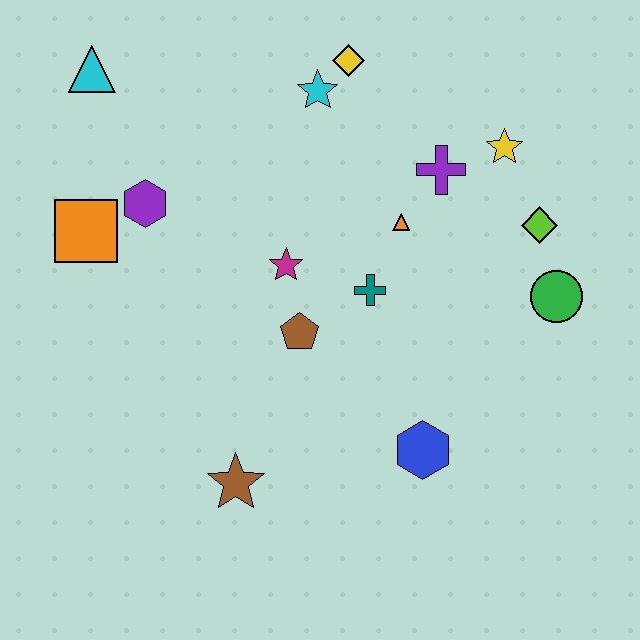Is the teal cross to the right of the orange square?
Yes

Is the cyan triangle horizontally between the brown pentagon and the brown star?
No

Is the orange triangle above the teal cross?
Yes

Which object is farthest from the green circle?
The cyan triangle is farthest from the green circle.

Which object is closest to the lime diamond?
The green circle is closest to the lime diamond.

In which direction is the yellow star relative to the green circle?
The yellow star is above the green circle.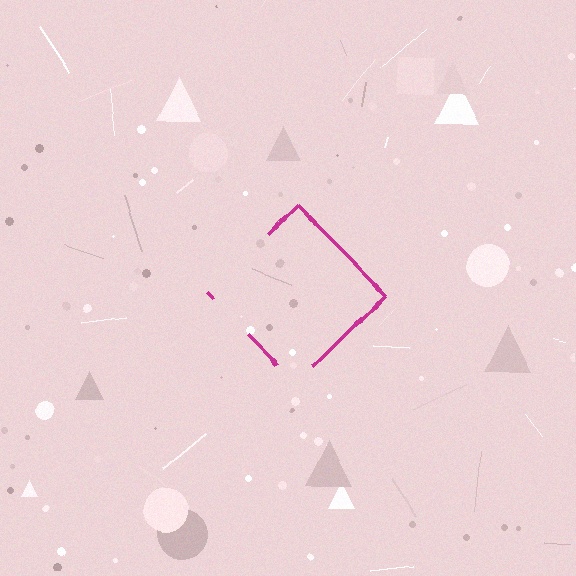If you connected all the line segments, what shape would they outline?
They would outline a diamond.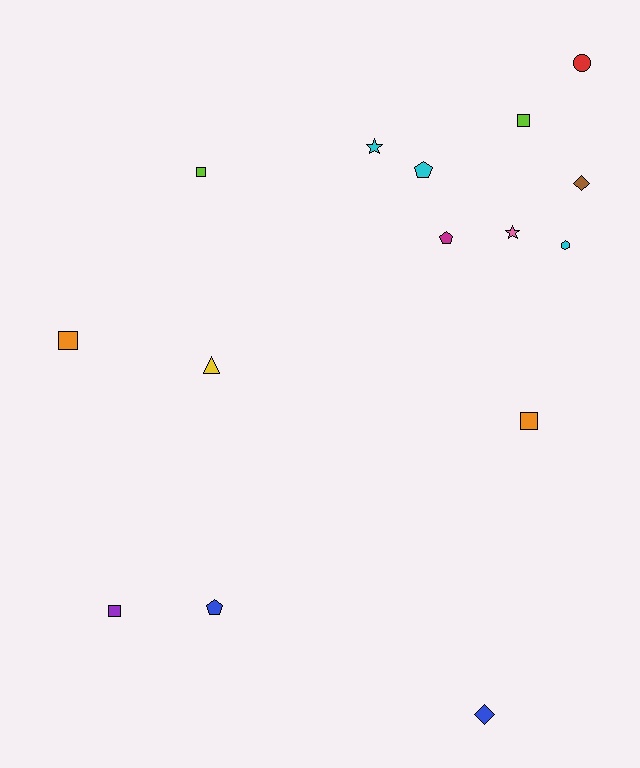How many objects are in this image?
There are 15 objects.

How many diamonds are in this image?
There are 2 diamonds.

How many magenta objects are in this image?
There is 1 magenta object.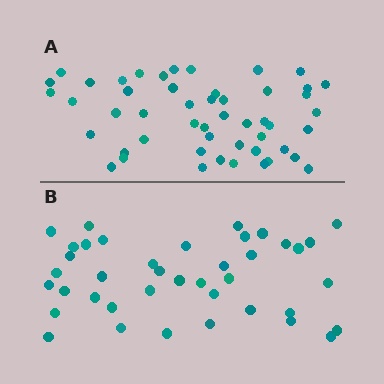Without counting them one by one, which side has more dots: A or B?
Region A (the top region) has more dots.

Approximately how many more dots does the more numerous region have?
Region A has roughly 10 or so more dots than region B.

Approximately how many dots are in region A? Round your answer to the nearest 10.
About 50 dots.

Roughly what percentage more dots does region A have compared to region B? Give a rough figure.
About 25% more.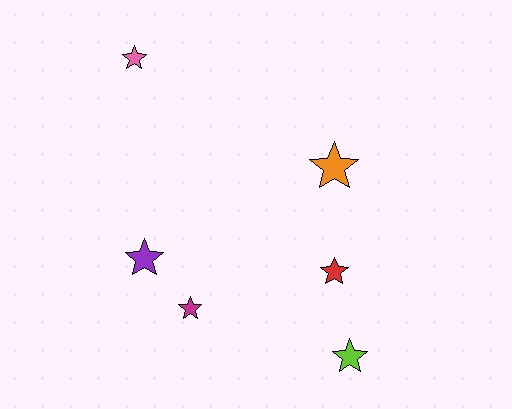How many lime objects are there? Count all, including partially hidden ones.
There is 1 lime object.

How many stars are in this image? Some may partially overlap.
There are 6 stars.